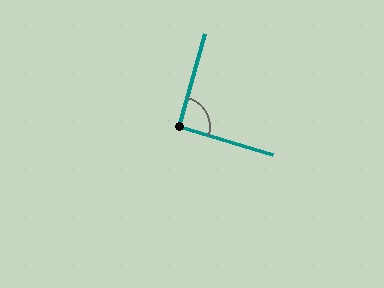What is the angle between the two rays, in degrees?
Approximately 92 degrees.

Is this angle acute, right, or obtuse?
It is approximately a right angle.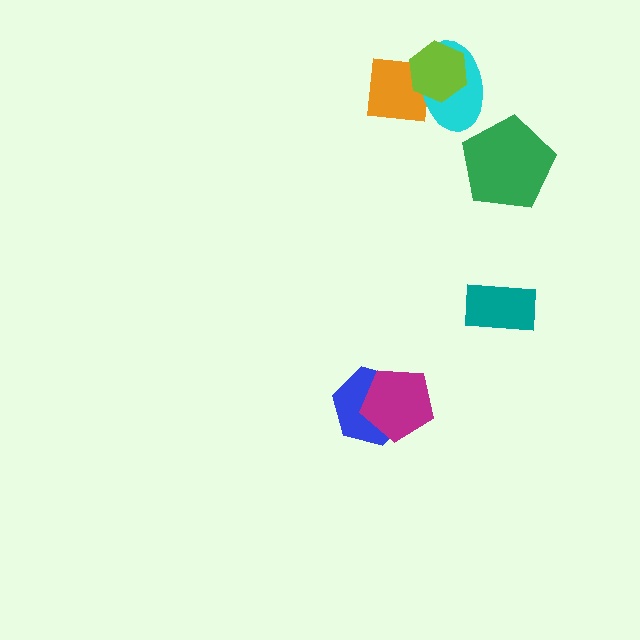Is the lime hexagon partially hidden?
No, no other shape covers it.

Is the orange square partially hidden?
Yes, it is partially covered by another shape.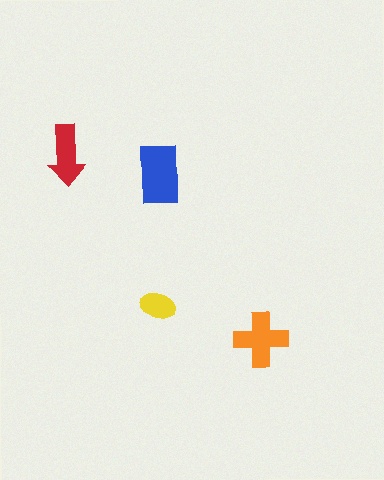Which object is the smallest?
The yellow ellipse.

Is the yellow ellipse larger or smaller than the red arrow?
Smaller.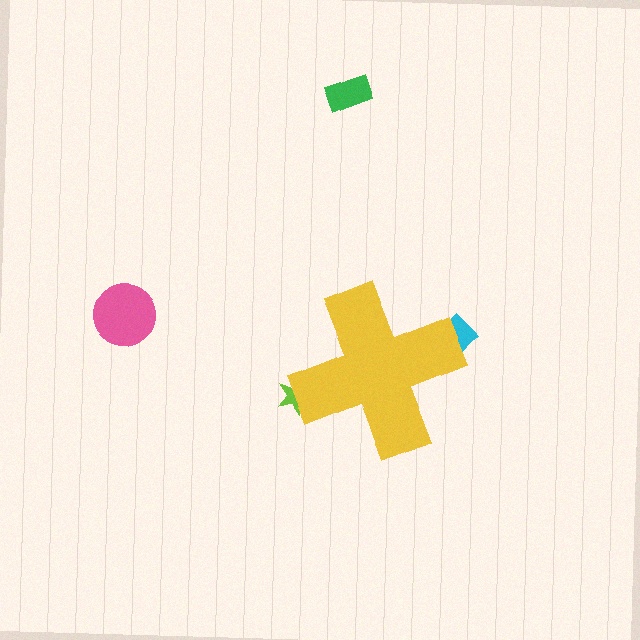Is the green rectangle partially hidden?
No, the green rectangle is fully visible.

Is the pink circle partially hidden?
No, the pink circle is fully visible.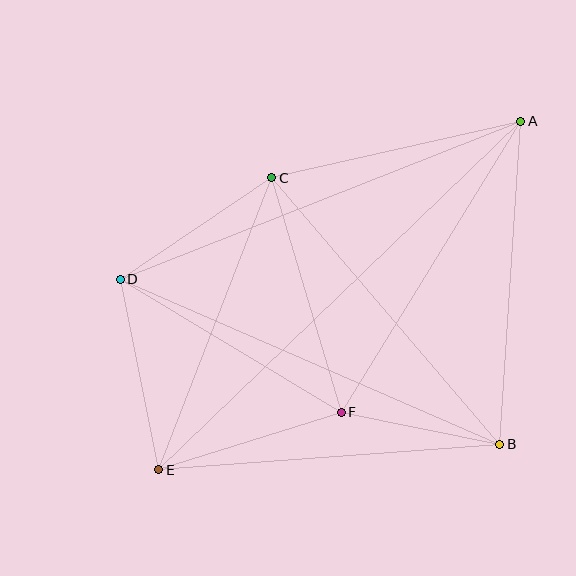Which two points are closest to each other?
Points B and F are closest to each other.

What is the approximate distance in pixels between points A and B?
The distance between A and B is approximately 324 pixels.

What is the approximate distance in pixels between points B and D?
The distance between B and D is approximately 414 pixels.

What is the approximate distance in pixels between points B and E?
The distance between B and E is approximately 342 pixels.